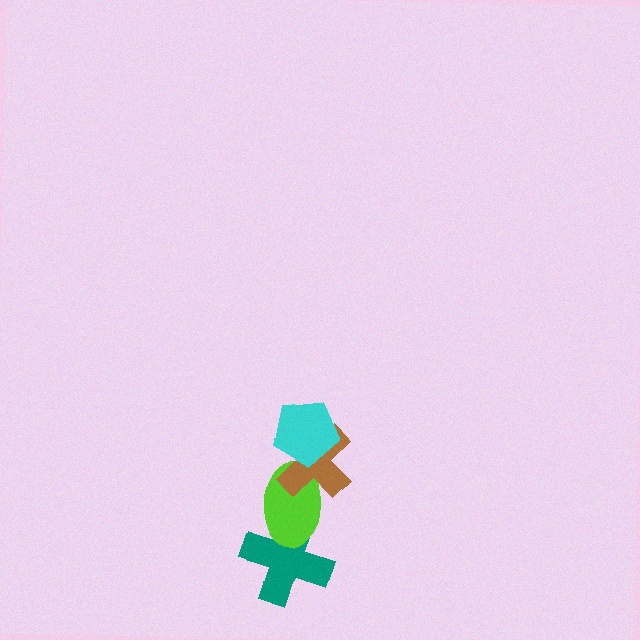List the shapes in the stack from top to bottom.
From top to bottom: the cyan pentagon, the brown cross, the lime ellipse, the teal cross.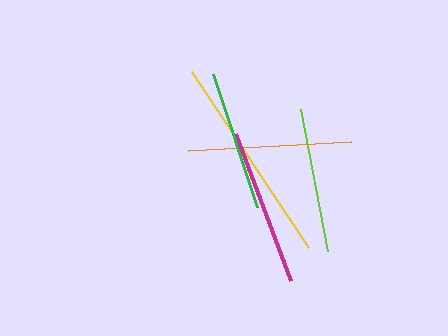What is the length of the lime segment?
The lime segment is approximately 145 pixels long.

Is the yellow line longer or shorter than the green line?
The yellow line is longer than the green line.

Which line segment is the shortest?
The green line is the shortest at approximately 140 pixels.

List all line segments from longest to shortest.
From longest to shortest: yellow, orange, magenta, lime, green.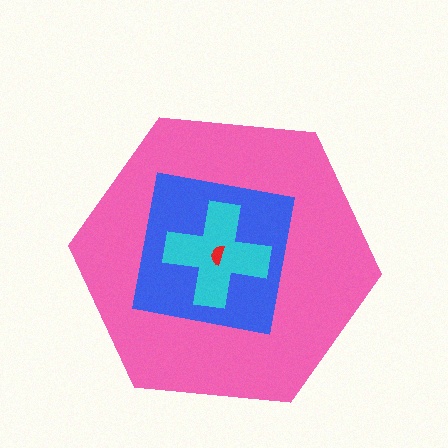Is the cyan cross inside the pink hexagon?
Yes.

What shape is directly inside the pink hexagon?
The blue square.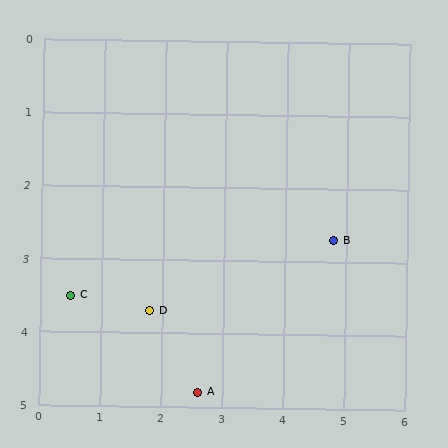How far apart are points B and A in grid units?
Points B and A are about 3.0 grid units apart.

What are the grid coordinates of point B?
Point B is at approximately (4.8, 2.7).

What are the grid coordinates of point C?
Point C is at approximately (0.5, 3.5).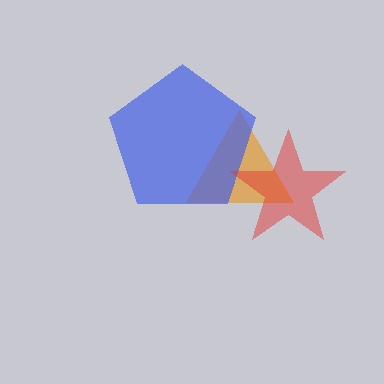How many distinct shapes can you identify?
There are 3 distinct shapes: an orange triangle, a blue pentagon, a red star.